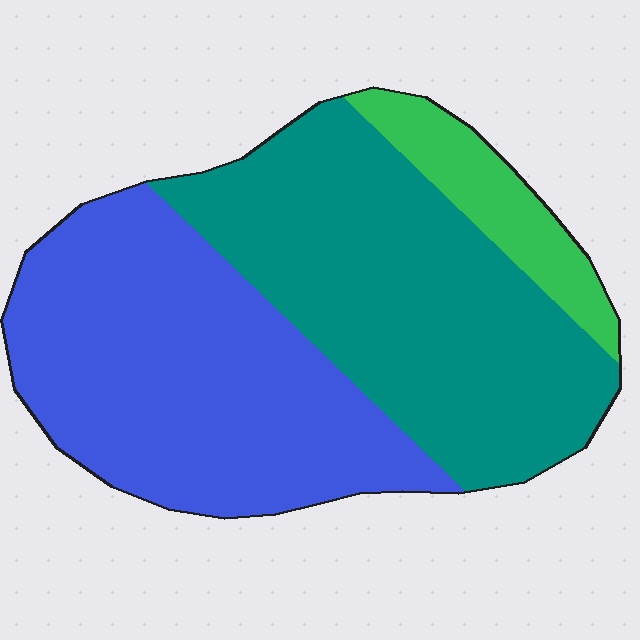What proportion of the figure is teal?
Teal takes up between a third and a half of the figure.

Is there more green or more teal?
Teal.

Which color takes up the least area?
Green, at roughly 10%.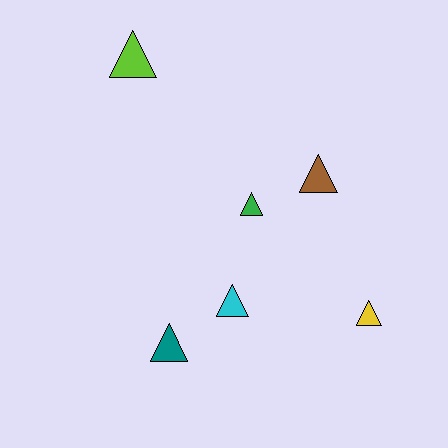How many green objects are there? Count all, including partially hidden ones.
There is 1 green object.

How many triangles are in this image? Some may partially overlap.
There are 6 triangles.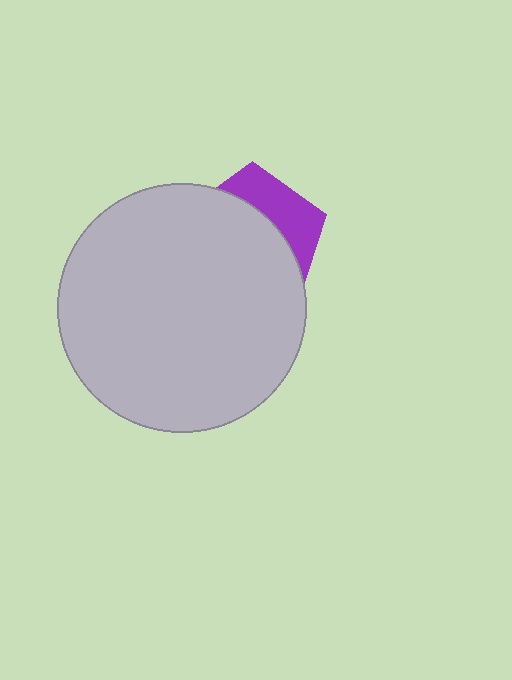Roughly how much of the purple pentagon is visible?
A small part of it is visible (roughly 31%).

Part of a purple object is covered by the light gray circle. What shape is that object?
It is a pentagon.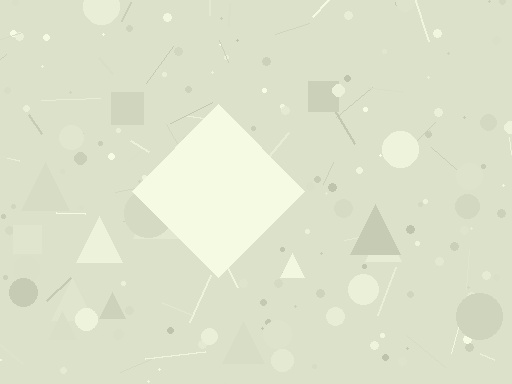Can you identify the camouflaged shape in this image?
The camouflaged shape is a diamond.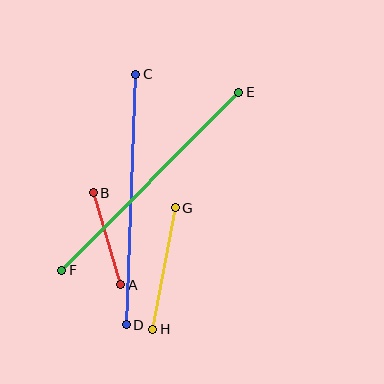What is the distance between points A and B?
The distance is approximately 96 pixels.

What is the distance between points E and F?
The distance is approximately 251 pixels.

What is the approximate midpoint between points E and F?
The midpoint is at approximately (150, 181) pixels.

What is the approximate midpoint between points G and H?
The midpoint is at approximately (164, 268) pixels.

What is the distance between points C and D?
The distance is approximately 251 pixels.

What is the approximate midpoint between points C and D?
The midpoint is at approximately (131, 199) pixels.